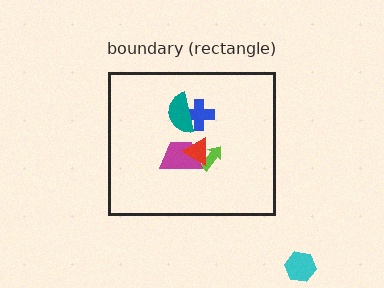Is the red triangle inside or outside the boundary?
Inside.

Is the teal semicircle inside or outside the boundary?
Inside.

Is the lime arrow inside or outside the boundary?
Inside.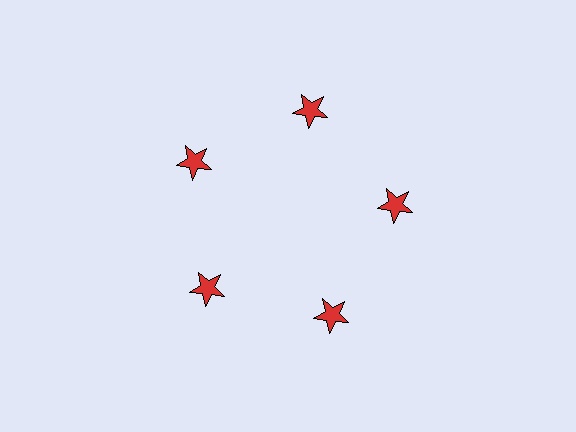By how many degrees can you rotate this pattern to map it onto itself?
The pattern maps onto itself every 72 degrees of rotation.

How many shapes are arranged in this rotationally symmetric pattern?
There are 5 shapes, arranged in 5 groups of 1.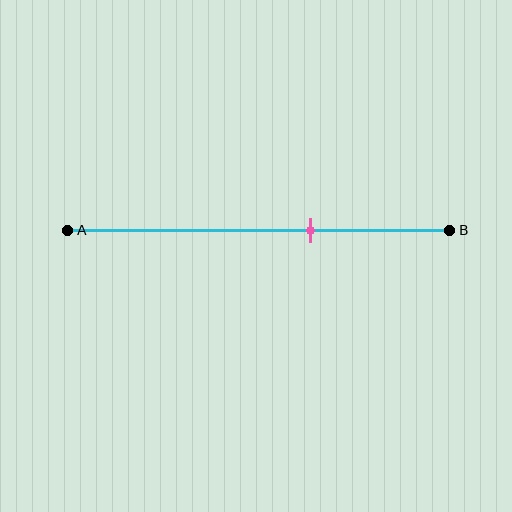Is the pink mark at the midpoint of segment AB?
No, the mark is at about 65% from A, not at the 50% midpoint.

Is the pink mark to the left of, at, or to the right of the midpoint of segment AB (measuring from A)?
The pink mark is to the right of the midpoint of segment AB.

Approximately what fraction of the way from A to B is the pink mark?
The pink mark is approximately 65% of the way from A to B.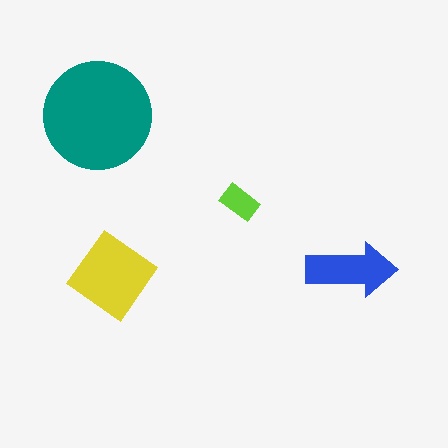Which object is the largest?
The teal circle.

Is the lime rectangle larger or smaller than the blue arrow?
Smaller.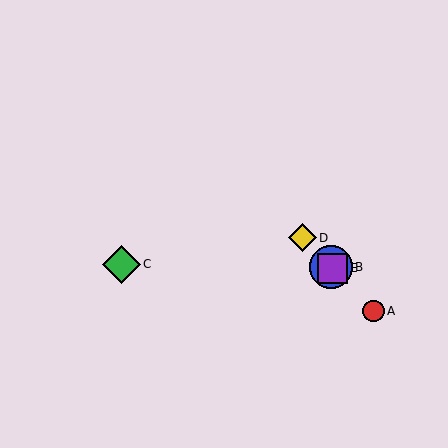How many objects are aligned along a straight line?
4 objects (A, B, D, E) are aligned along a straight line.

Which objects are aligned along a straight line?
Objects A, B, D, E are aligned along a straight line.